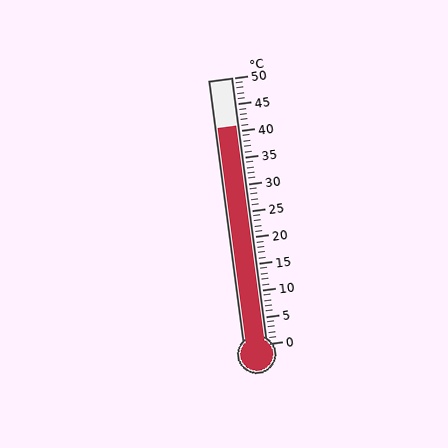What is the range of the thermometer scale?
The thermometer scale ranges from 0°C to 50°C.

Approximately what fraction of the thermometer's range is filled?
The thermometer is filled to approximately 80% of its range.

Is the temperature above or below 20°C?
The temperature is above 20°C.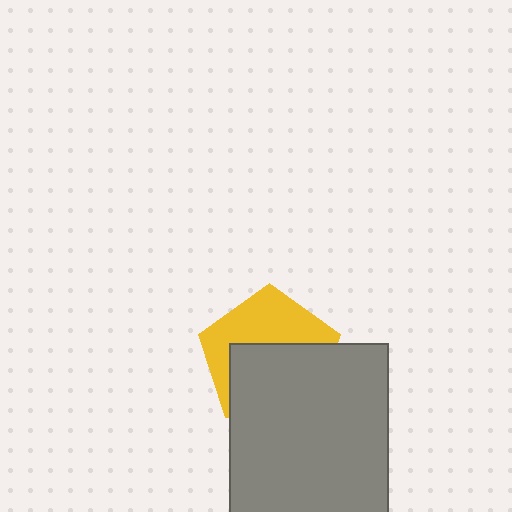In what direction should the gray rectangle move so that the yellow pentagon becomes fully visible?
The gray rectangle should move down. That is the shortest direction to clear the overlap and leave the yellow pentagon fully visible.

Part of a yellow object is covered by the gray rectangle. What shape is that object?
It is a pentagon.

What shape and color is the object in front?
The object in front is a gray rectangle.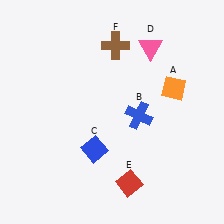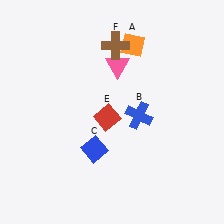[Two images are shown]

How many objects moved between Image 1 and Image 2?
3 objects moved between the two images.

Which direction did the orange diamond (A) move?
The orange diamond (A) moved up.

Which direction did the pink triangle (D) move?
The pink triangle (D) moved left.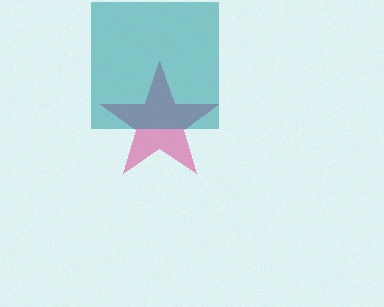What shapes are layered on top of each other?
The layered shapes are: a pink star, a teal square.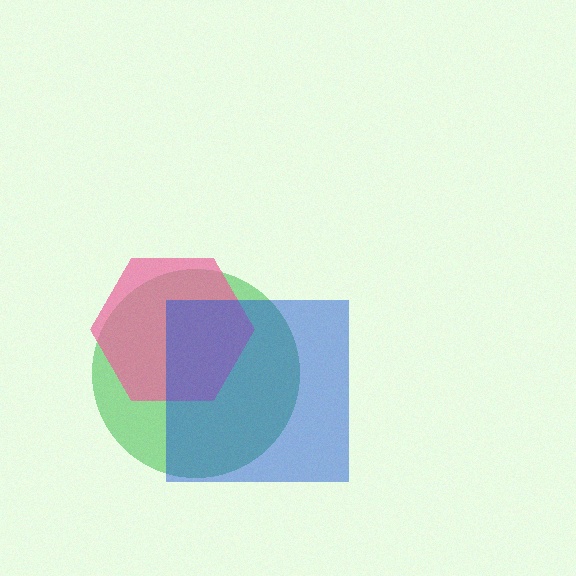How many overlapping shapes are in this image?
There are 3 overlapping shapes in the image.